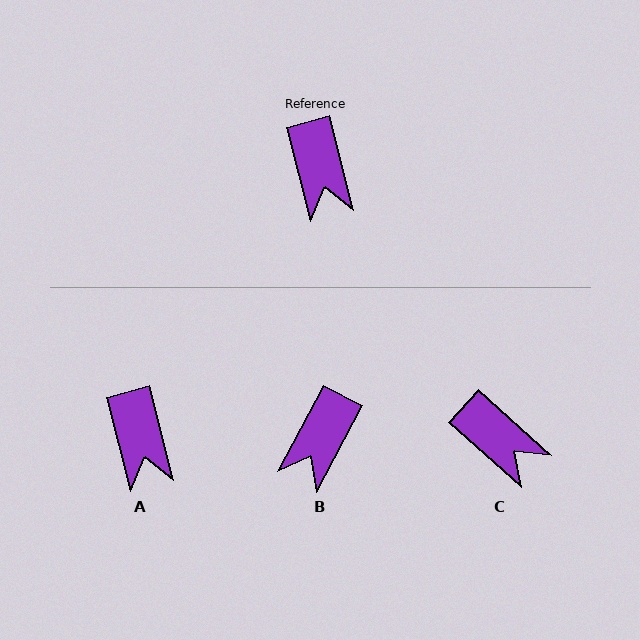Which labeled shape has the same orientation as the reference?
A.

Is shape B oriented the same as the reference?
No, it is off by about 43 degrees.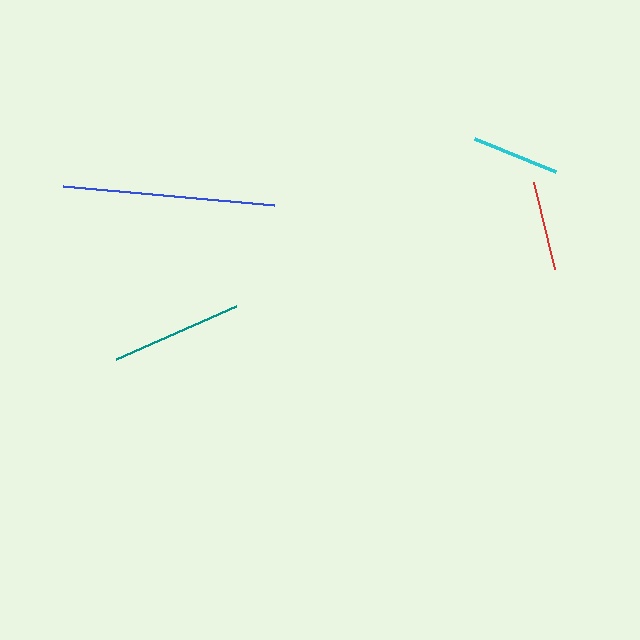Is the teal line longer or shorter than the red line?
The teal line is longer than the red line.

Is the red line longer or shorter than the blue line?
The blue line is longer than the red line.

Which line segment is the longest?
The blue line is the longest at approximately 212 pixels.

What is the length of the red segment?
The red segment is approximately 90 pixels long.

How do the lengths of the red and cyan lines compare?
The red and cyan lines are approximately the same length.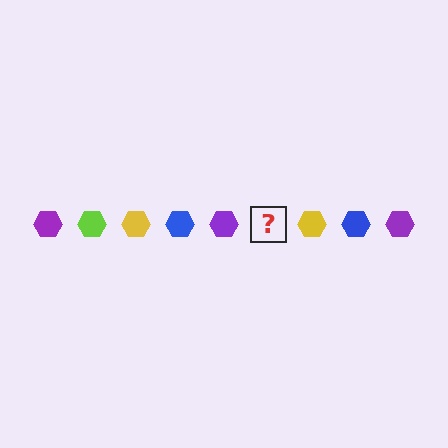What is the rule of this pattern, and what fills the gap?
The rule is that the pattern cycles through purple, lime, yellow, blue hexagons. The gap should be filled with a lime hexagon.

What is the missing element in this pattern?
The missing element is a lime hexagon.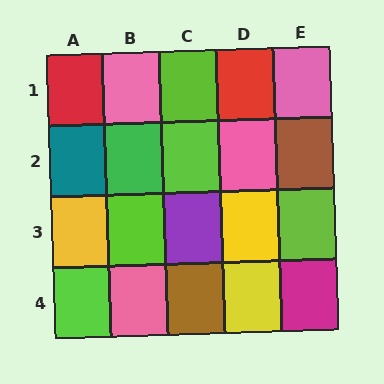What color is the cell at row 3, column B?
Lime.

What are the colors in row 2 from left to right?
Teal, green, lime, pink, brown.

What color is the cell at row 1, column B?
Pink.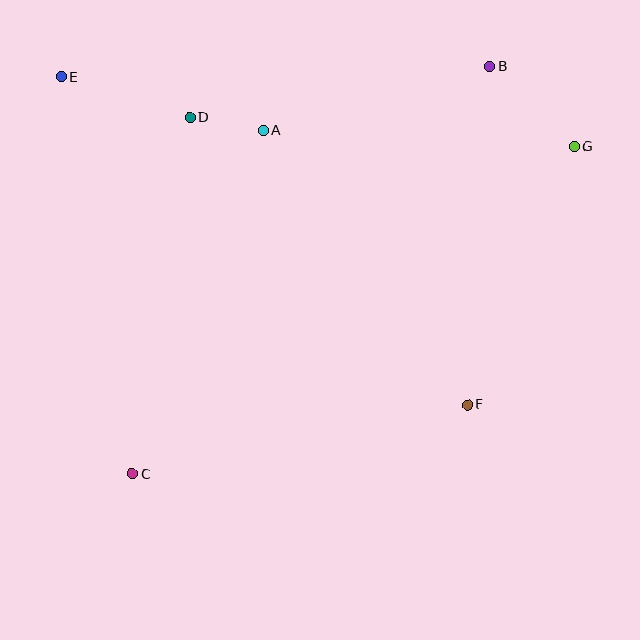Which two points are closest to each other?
Points A and D are closest to each other.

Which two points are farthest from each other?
Points C and G are farthest from each other.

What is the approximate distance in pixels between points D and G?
The distance between D and G is approximately 386 pixels.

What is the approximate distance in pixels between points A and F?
The distance between A and F is approximately 342 pixels.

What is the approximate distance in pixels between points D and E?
The distance between D and E is approximately 135 pixels.